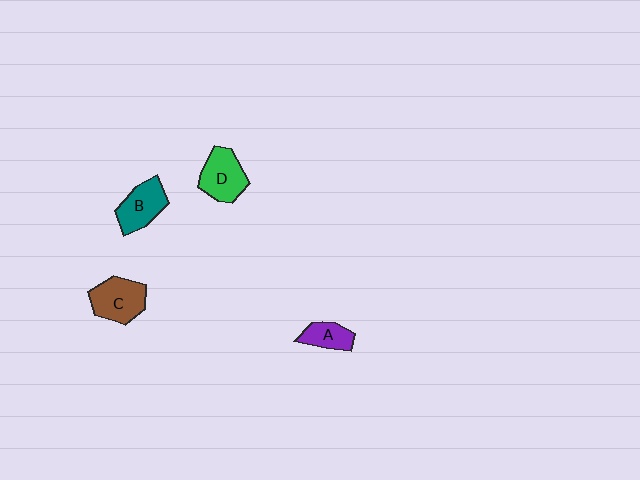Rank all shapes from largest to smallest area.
From largest to smallest: C (brown), D (green), B (teal), A (purple).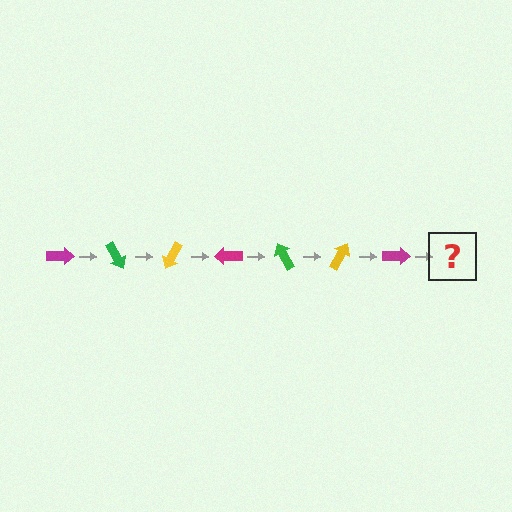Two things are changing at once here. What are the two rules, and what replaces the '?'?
The two rules are that it rotates 60 degrees each step and the color cycles through magenta, green, and yellow. The '?' should be a green arrow, rotated 420 degrees from the start.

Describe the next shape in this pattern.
It should be a green arrow, rotated 420 degrees from the start.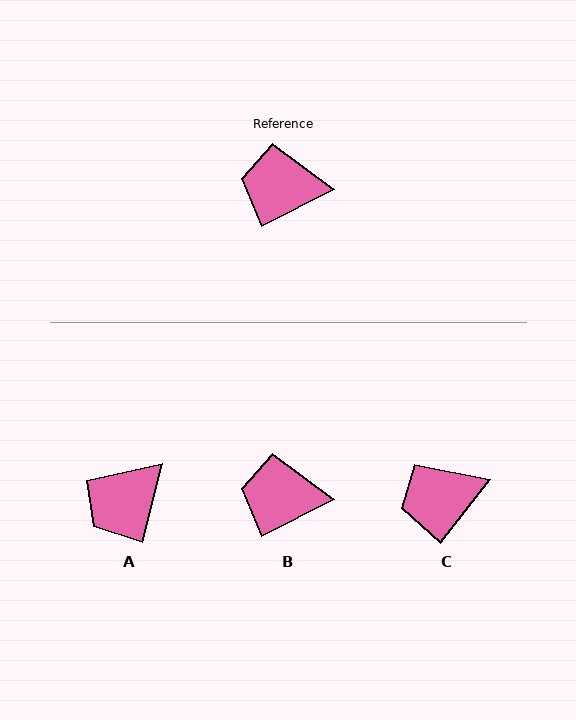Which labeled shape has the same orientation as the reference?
B.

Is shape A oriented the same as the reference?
No, it is off by about 49 degrees.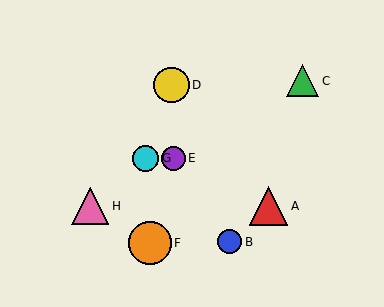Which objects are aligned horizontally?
Objects E, G are aligned horizontally.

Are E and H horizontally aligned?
No, E is at y≈158 and H is at y≈206.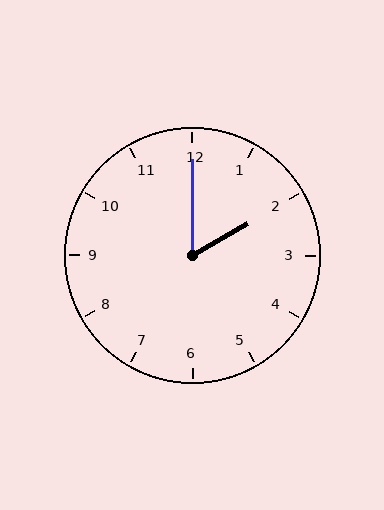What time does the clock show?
2:00.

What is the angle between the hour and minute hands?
Approximately 60 degrees.